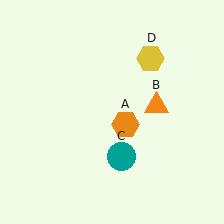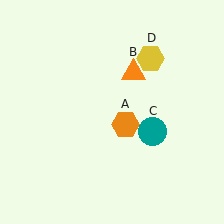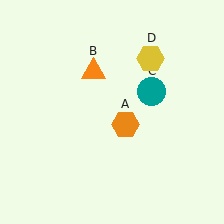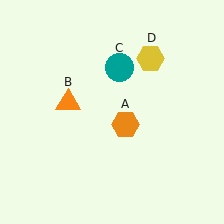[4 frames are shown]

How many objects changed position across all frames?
2 objects changed position: orange triangle (object B), teal circle (object C).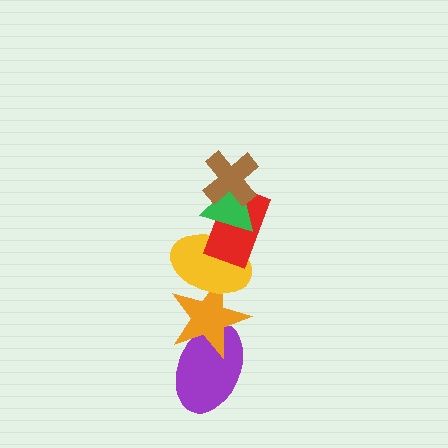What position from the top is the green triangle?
The green triangle is 2nd from the top.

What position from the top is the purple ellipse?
The purple ellipse is 6th from the top.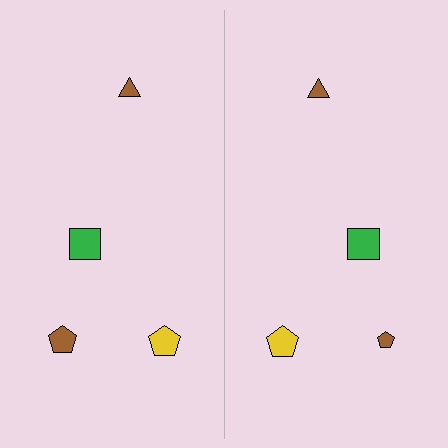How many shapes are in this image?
There are 8 shapes in this image.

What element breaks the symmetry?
The brown pentagon on the right side has a different size than its mirror counterpart.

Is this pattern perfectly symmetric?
No, the pattern is not perfectly symmetric. The brown pentagon on the right side has a different size than its mirror counterpart.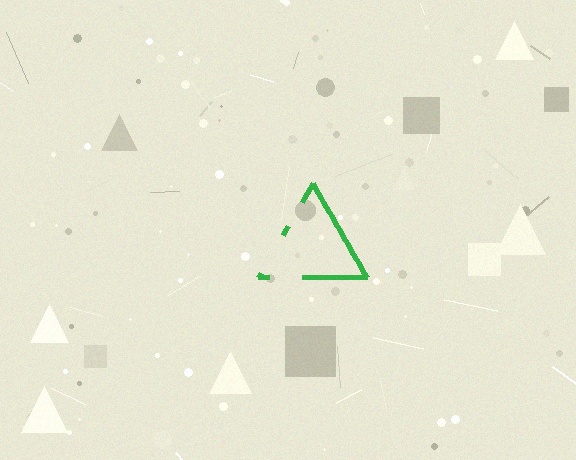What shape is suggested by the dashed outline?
The dashed outline suggests a triangle.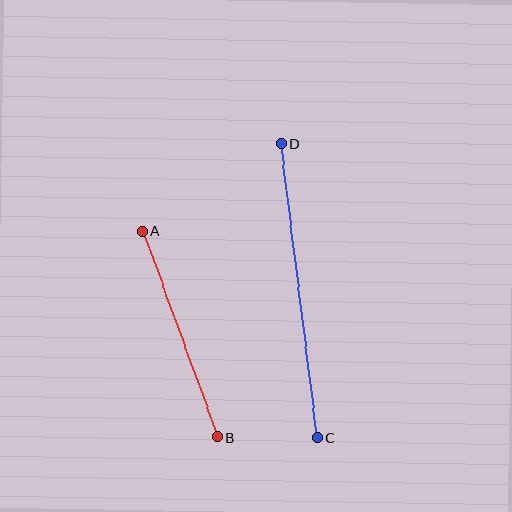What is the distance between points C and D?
The distance is approximately 296 pixels.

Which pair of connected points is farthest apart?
Points C and D are farthest apart.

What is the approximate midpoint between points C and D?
The midpoint is at approximately (299, 291) pixels.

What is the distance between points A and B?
The distance is approximately 219 pixels.